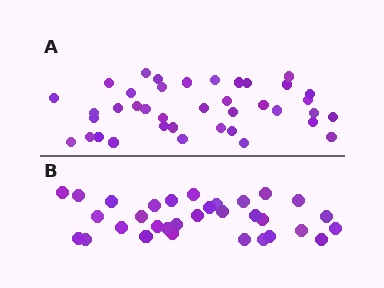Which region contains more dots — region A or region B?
Region A (the top region) has more dots.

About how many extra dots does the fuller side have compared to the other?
Region A has roughly 8 or so more dots than region B.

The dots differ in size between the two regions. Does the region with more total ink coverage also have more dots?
No. Region B has more total ink coverage because its dots are larger, but region A actually contains more individual dots. Total area can be misleading — the number of items is what matters here.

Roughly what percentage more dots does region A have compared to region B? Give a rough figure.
About 20% more.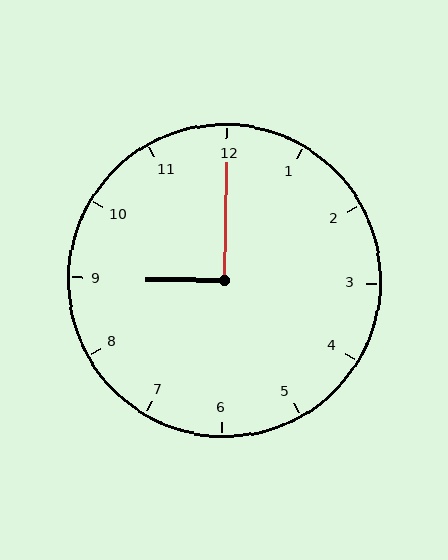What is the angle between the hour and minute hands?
Approximately 90 degrees.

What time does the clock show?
9:00.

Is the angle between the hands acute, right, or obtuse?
It is right.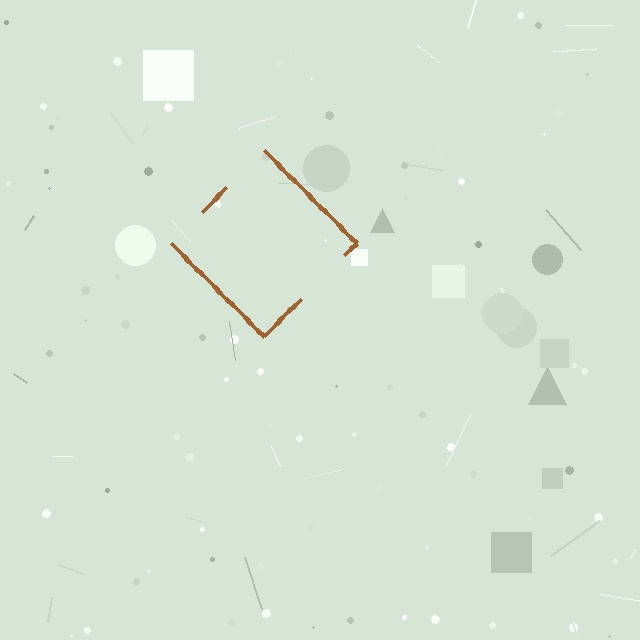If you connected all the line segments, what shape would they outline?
They would outline a diamond.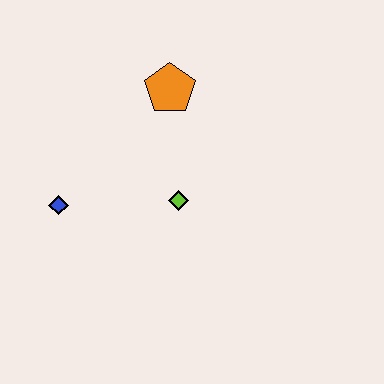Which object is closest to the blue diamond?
The lime diamond is closest to the blue diamond.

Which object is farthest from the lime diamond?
The blue diamond is farthest from the lime diamond.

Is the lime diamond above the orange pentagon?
No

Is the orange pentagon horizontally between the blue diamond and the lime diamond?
Yes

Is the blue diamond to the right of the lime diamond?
No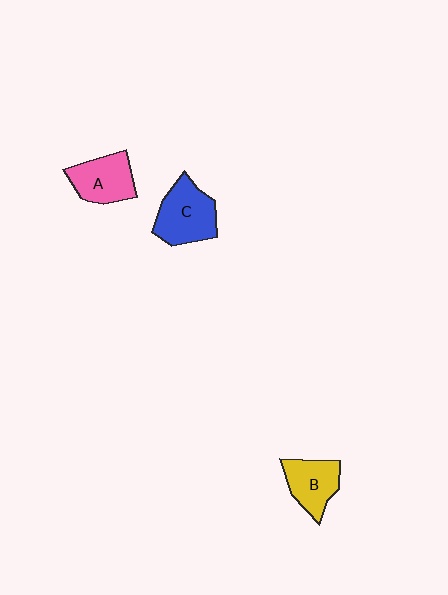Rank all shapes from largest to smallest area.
From largest to smallest: C (blue), A (pink), B (yellow).